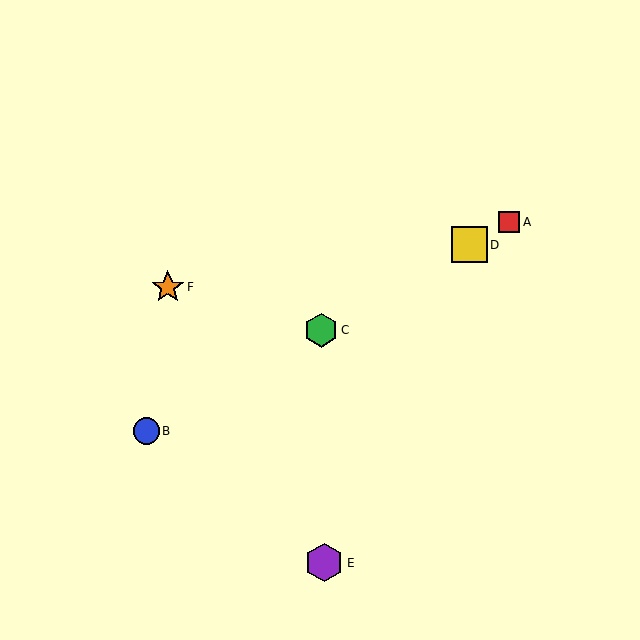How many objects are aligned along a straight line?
4 objects (A, B, C, D) are aligned along a straight line.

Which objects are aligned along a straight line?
Objects A, B, C, D are aligned along a straight line.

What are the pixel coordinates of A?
Object A is at (509, 222).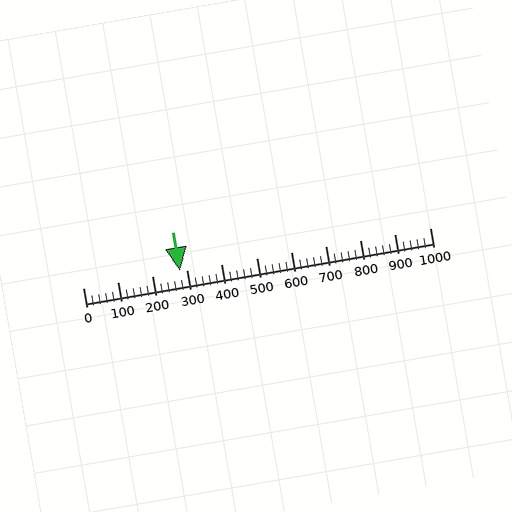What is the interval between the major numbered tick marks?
The major tick marks are spaced 100 units apart.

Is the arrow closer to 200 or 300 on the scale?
The arrow is closer to 300.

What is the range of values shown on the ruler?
The ruler shows values from 0 to 1000.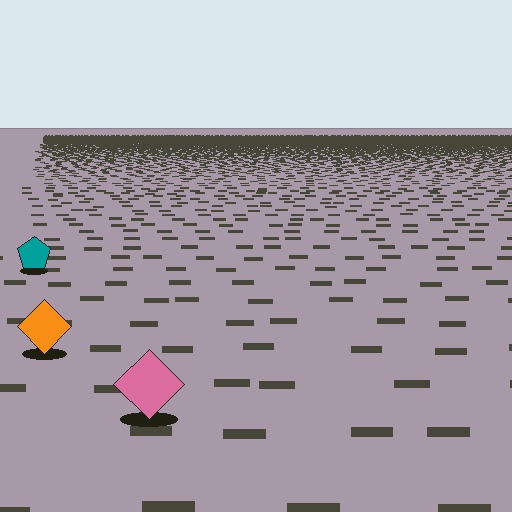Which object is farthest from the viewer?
The teal pentagon is farthest from the viewer. It appears smaller and the ground texture around it is denser.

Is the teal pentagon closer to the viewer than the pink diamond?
No. The pink diamond is closer — you can tell from the texture gradient: the ground texture is coarser near it.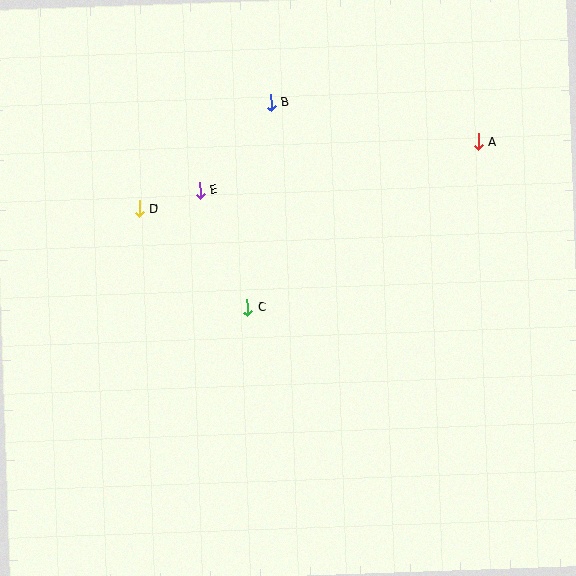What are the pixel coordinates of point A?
Point A is at (478, 142).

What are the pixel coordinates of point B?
Point B is at (271, 103).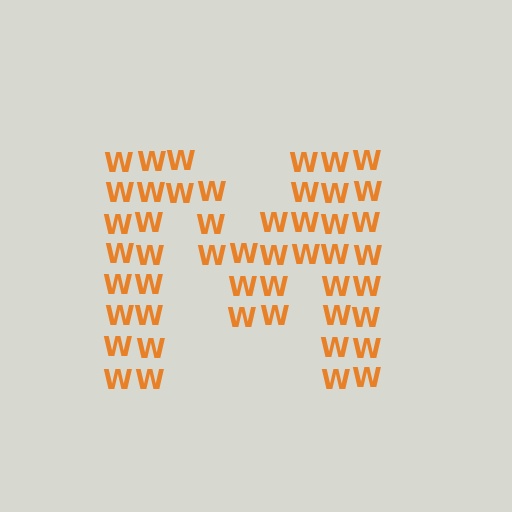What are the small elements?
The small elements are letter W's.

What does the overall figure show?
The overall figure shows the letter M.